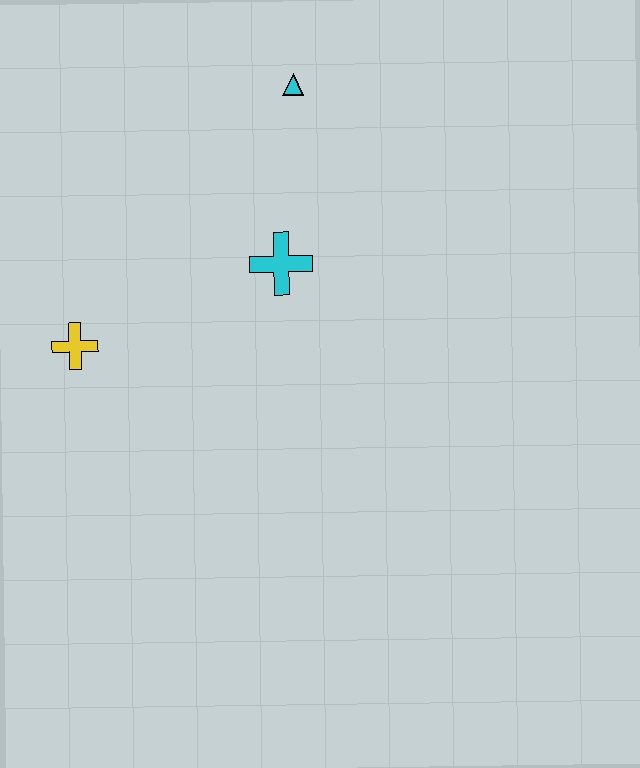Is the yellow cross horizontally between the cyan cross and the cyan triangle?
No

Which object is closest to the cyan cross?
The cyan triangle is closest to the cyan cross.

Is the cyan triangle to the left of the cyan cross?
No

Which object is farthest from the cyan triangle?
The yellow cross is farthest from the cyan triangle.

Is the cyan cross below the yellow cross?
No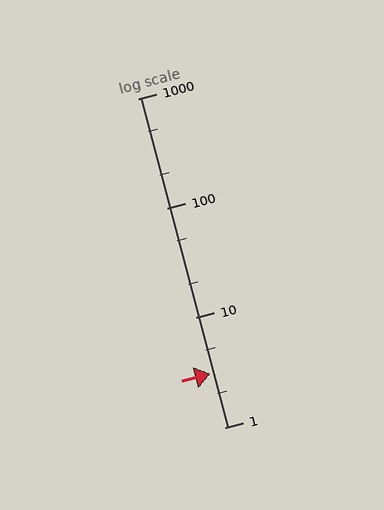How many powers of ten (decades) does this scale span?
The scale spans 3 decades, from 1 to 1000.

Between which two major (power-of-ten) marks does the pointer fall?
The pointer is between 1 and 10.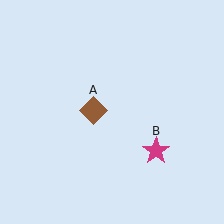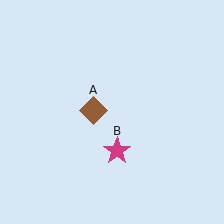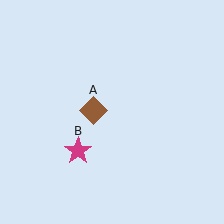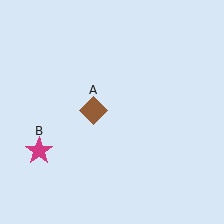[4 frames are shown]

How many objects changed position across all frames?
1 object changed position: magenta star (object B).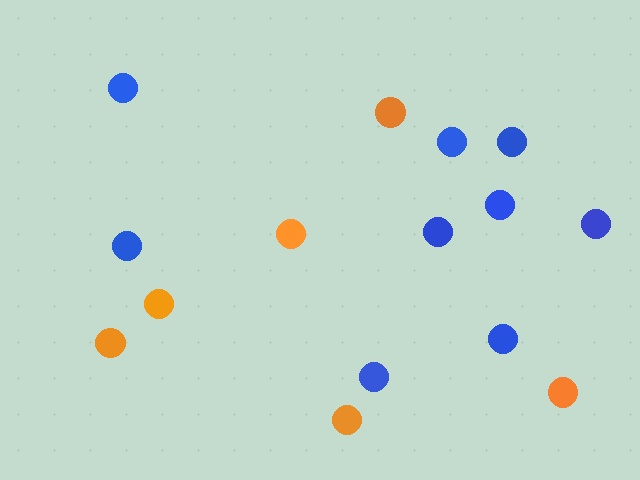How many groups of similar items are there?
There are 2 groups: one group of blue circles (9) and one group of orange circles (6).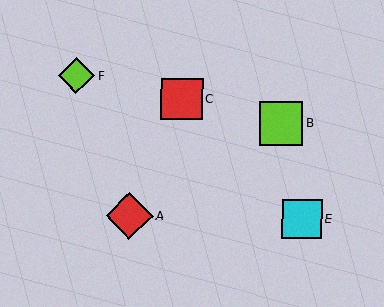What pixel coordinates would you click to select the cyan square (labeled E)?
Click at (302, 219) to select the cyan square E.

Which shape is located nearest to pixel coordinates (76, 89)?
The lime diamond (labeled F) at (76, 76) is nearest to that location.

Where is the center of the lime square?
The center of the lime square is at (281, 123).